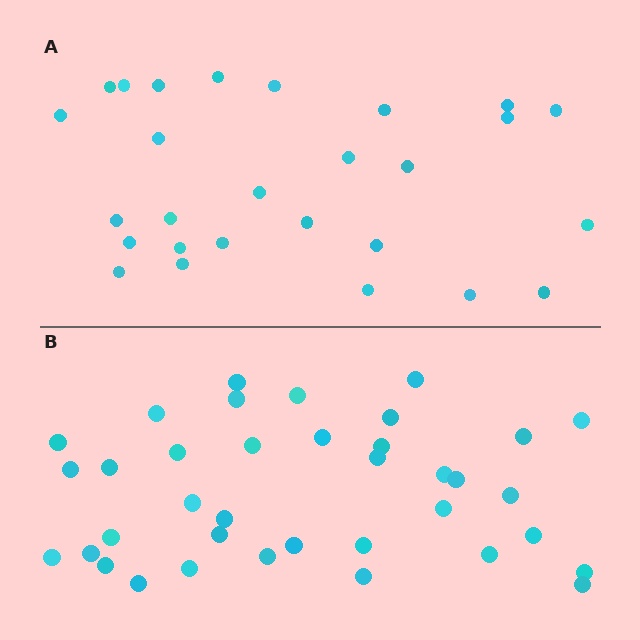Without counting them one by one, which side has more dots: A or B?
Region B (the bottom region) has more dots.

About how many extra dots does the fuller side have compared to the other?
Region B has roughly 10 or so more dots than region A.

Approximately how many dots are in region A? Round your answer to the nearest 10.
About 30 dots. (The exact count is 27, which rounds to 30.)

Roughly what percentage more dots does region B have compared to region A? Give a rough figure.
About 35% more.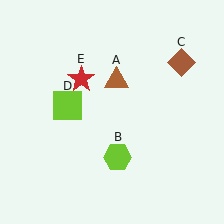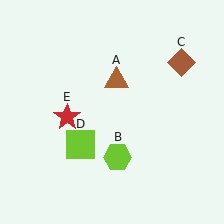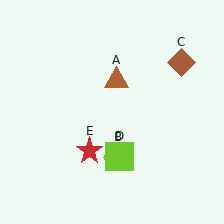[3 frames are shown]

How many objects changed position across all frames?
2 objects changed position: lime square (object D), red star (object E).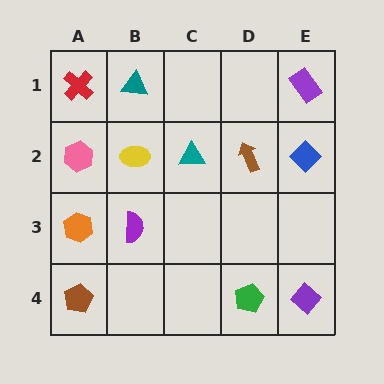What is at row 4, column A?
A brown pentagon.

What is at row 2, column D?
A brown arrow.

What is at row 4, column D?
A green pentagon.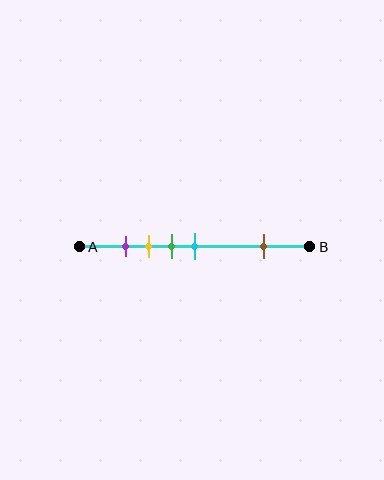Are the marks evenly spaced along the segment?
No, the marks are not evenly spaced.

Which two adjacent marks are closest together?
The purple and yellow marks are the closest adjacent pair.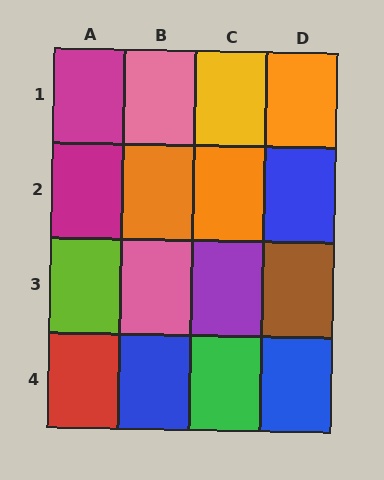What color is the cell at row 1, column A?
Magenta.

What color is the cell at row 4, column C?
Green.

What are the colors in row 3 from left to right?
Lime, pink, purple, brown.